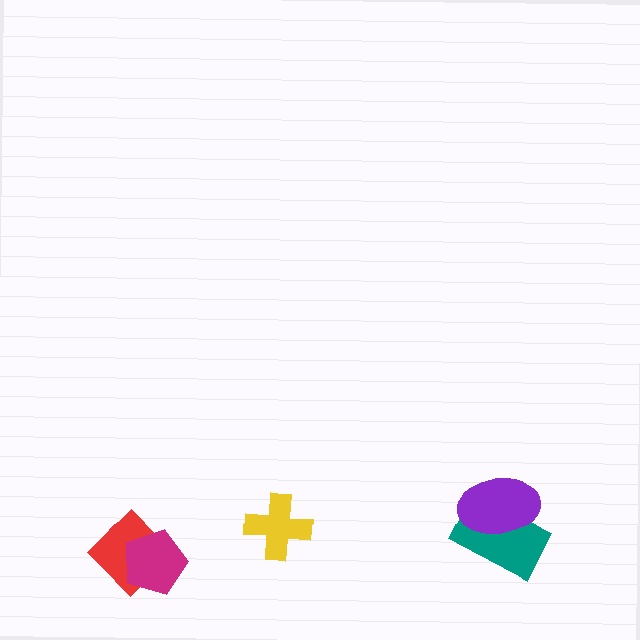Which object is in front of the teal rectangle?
The purple ellipse is in front of the teal rectangle.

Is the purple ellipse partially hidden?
No, no other shape covers it.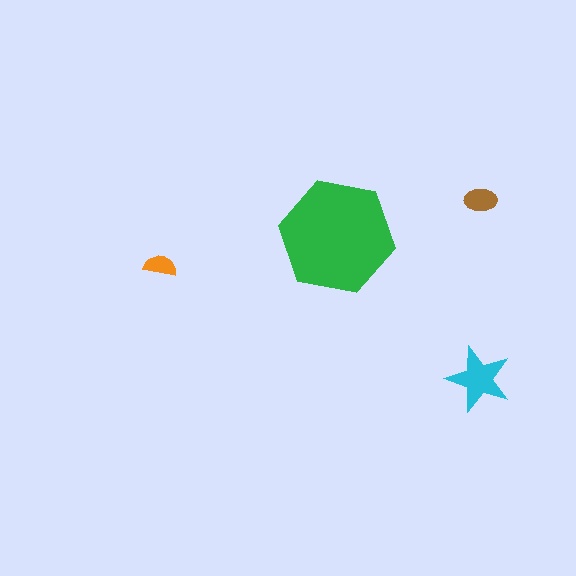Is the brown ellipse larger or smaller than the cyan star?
Smaller.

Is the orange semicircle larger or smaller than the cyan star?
Smaller.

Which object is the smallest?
The orange semicircle.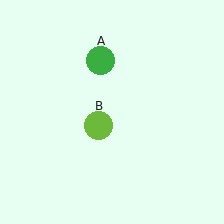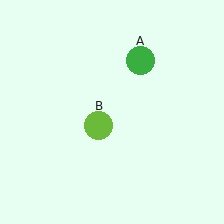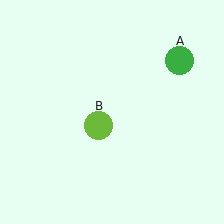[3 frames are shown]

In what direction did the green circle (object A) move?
The green circle (object A) moved right.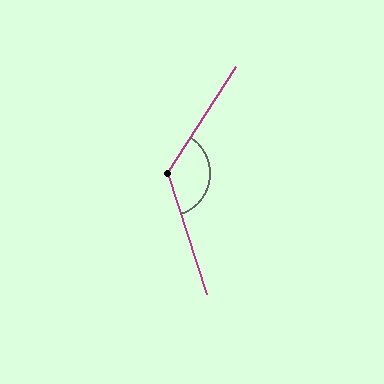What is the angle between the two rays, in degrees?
Approximately 130 degrees.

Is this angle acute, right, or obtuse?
It is obtuse.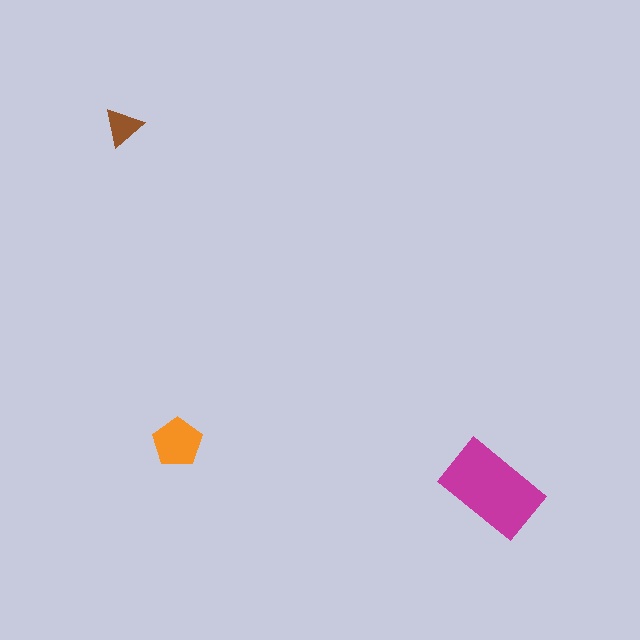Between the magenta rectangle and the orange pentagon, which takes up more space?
The magenta rectangle.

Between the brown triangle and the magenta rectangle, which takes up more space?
The magenta rectangle.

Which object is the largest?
The magenta rectangle.